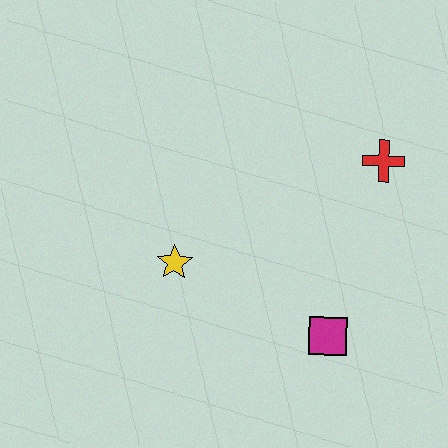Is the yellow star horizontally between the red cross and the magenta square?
No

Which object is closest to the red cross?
The magenta square is closest to the red cross.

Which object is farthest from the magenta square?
The red cross is farthest from the magenta square.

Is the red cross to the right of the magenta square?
Yes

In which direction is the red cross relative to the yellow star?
The red cross is to the right of the yellow star.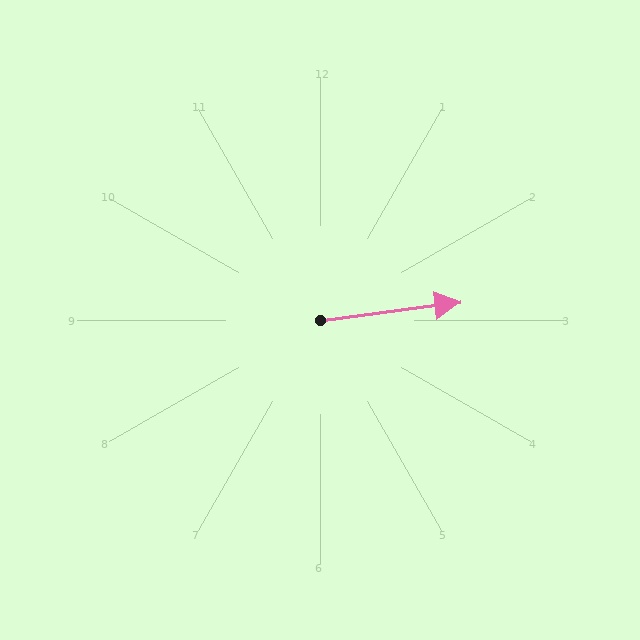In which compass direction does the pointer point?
East.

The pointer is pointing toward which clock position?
Roughly 3 o'clock.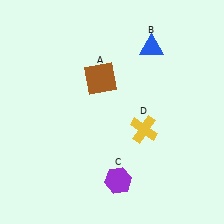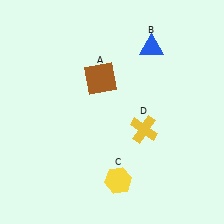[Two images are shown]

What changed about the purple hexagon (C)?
In Image 1, C is purple. In Image 2, it changed to yellow.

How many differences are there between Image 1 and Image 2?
There is 1 difference between the two images.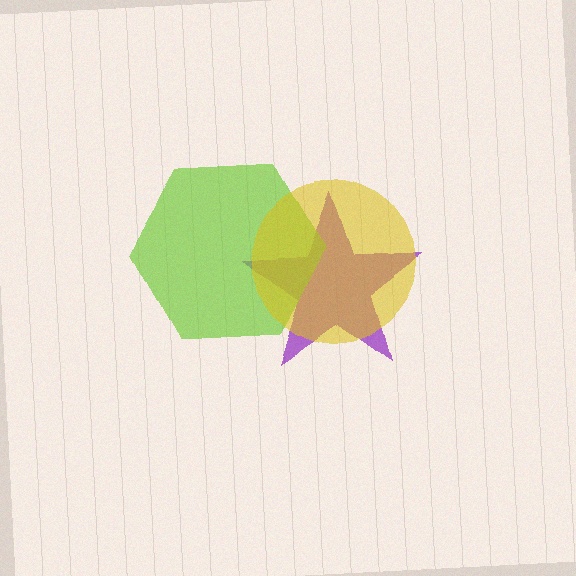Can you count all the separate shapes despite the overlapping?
Yes, there are 3 separate shapes.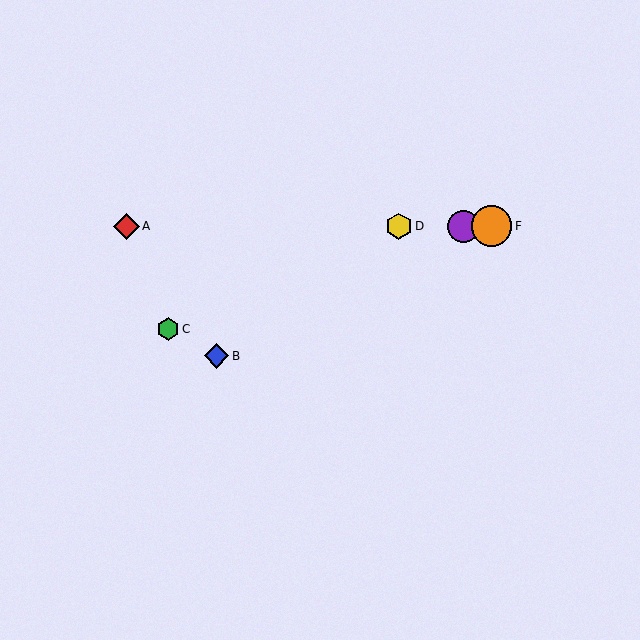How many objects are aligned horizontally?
4 objects (A, D, E, F) are aligned horizontally.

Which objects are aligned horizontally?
Objects A, D, E, F are aligned horizontally.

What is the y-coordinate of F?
Object F is at y≈226.